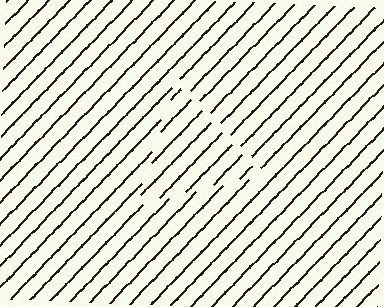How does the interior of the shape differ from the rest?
The interior of the shape contains the same grating, shifted by half a period — the contour is defined by the phase discontinuity where line-ends from the inner and outer gratings abut.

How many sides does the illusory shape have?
3 sides — the line-ends trace a triangle.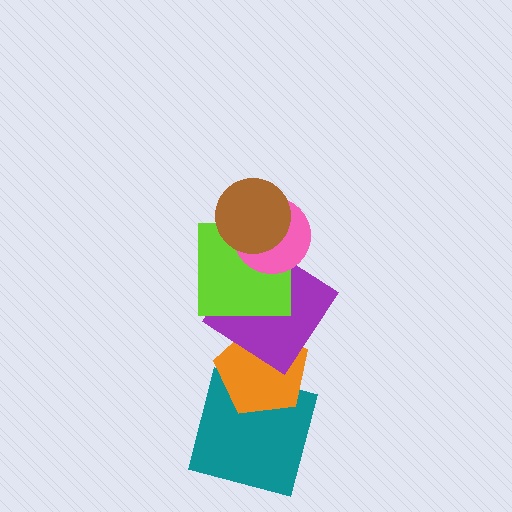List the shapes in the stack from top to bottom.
From top to bottom: the brown circle, the pink circle, the lime square, the purple diamond, the orange pentagon, the teal square.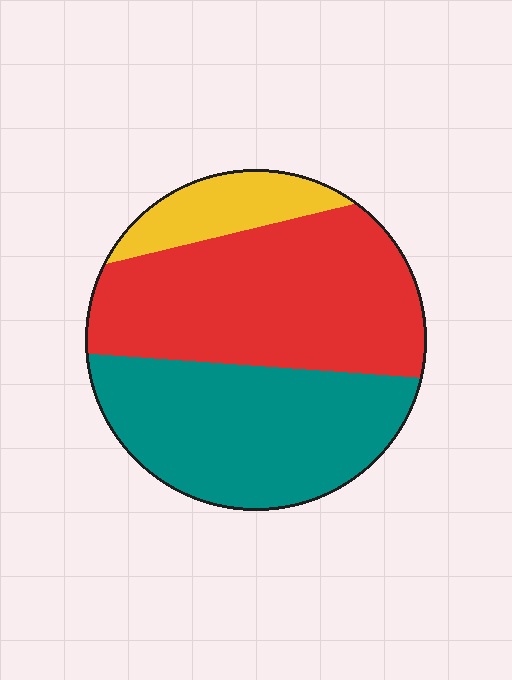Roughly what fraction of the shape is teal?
Teal covers about 40% of the shape.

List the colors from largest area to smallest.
From largest to smallest: red, teal, yellow.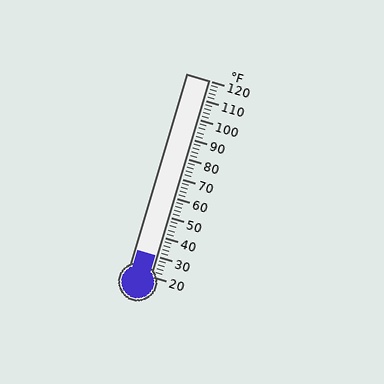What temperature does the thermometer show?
The thermometer shows approximately 30°F.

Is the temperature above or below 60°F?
The temperature is below 60°F.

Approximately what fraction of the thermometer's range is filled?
The thermometer is filled to approximately 10% of its range.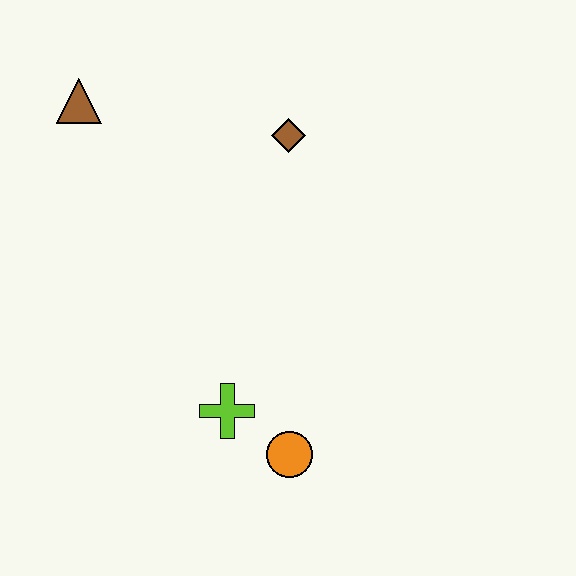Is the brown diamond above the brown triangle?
No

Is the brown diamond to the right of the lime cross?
Yes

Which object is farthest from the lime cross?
The brown triangle is farthest from the lime cross.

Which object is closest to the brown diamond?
The brown triangle is closest to the brown diamond.